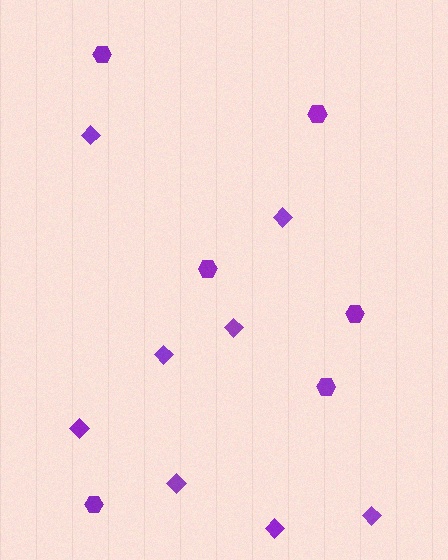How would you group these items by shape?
There are 2 groups: one group of hexagons (6) and one group of diamonds (8).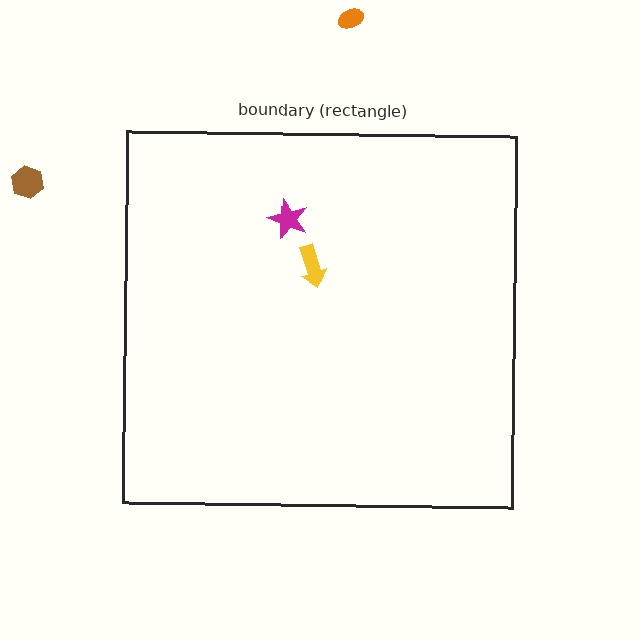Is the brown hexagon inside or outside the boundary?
Outside.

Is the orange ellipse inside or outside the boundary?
Outside.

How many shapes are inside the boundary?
2 inside, 2 outside.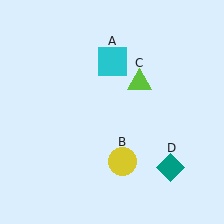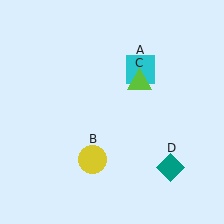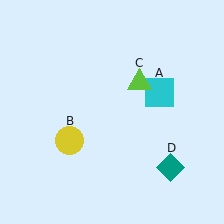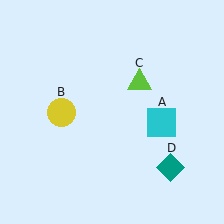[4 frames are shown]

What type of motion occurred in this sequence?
The cyan square (object A), yellow circle (object B) rotated clockwise around the center of the scene.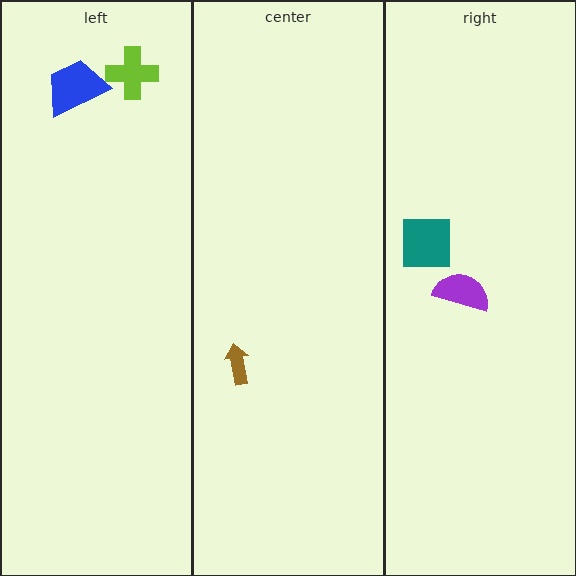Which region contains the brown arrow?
The center region.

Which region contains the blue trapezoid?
The left region.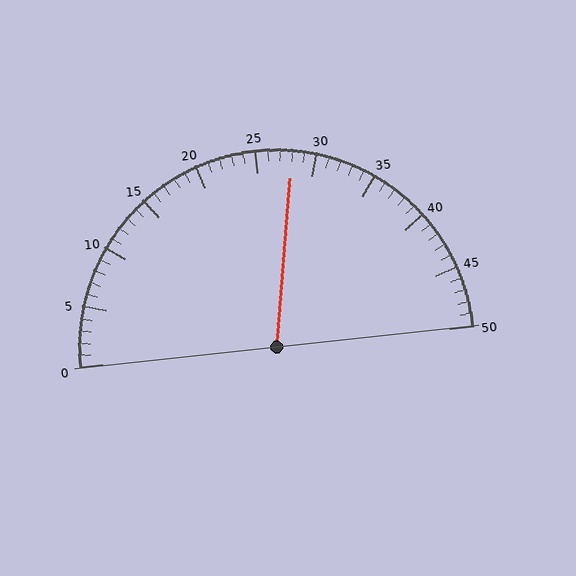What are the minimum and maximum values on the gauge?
The gauge ranges from 0 to 50.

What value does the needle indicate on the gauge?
The needle indicates approximately 28.